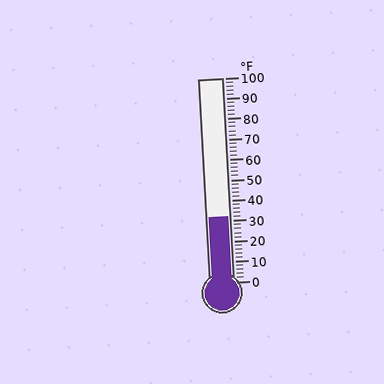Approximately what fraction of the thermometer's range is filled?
The thermometer is filled to approximately 30% of its range.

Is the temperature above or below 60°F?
The temperature is below 60°F.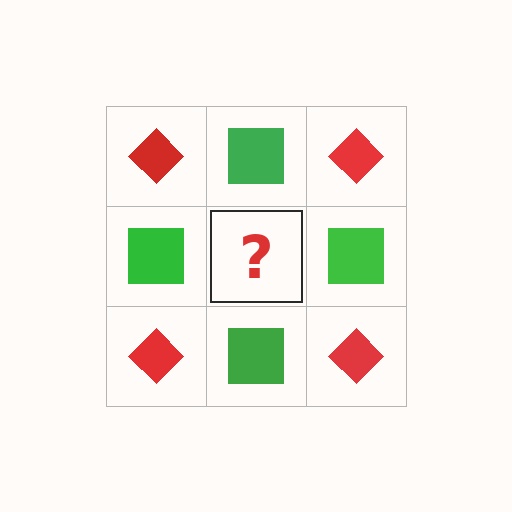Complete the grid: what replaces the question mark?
The question mark should be replaced with a red diamond.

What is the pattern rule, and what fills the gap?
The rule is that it alternates red diamond and green square in a checkerboard pattern. The gap should be filled with a red diamond.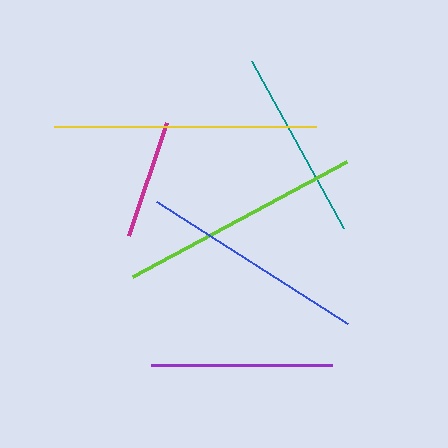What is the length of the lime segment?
The lime segment is approximately 243 pixels long.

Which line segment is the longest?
The yellow line is the longest at approximately 262 pixels.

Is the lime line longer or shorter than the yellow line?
The yellow line is longer than the lime line.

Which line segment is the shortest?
The magenta line is the shortest at approximately 119 pixels.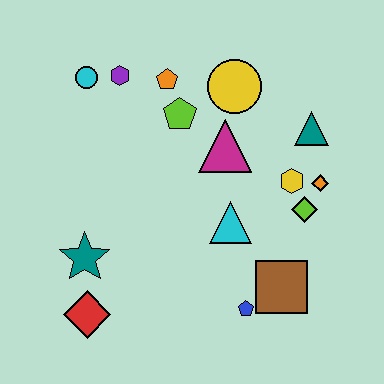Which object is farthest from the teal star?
The teal triangle is farthest from the teal star.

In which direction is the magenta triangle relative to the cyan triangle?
The magenta triangle is above the cyan triangle.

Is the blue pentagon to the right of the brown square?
No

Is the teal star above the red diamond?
Yes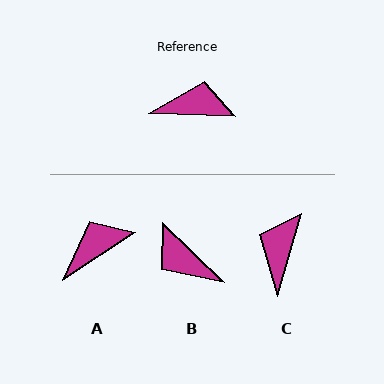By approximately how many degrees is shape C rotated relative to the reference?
Approximately 76 degrees counter-clockwise.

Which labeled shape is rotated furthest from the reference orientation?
B, about 138 degrees away.